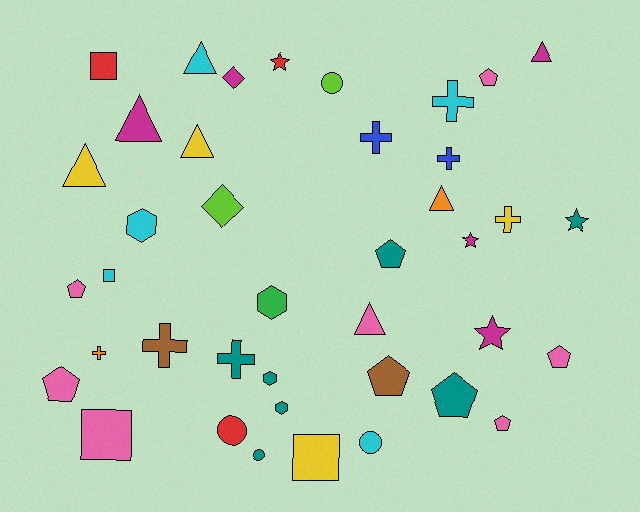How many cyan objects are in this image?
There are 5 cyan objects.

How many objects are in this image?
There are 40 objects.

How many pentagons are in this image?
There are 8 pentagons.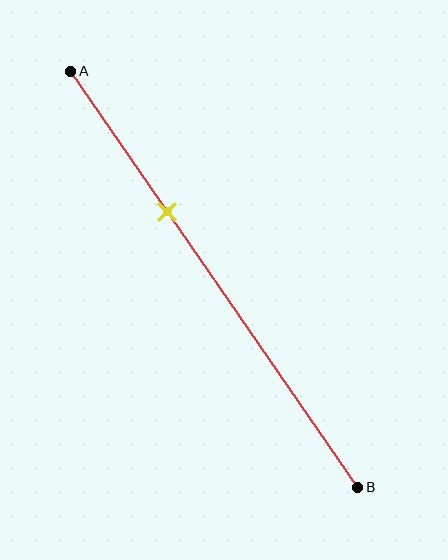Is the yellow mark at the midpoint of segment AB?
No, the mark is at about 35% from A, not at the 50% midpoint.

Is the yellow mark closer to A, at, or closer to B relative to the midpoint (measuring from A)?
The yellow mark is closer to point A than the midpoint of segment AB.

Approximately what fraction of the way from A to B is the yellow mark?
The yellow mark is approximately 35% of the way from A to B.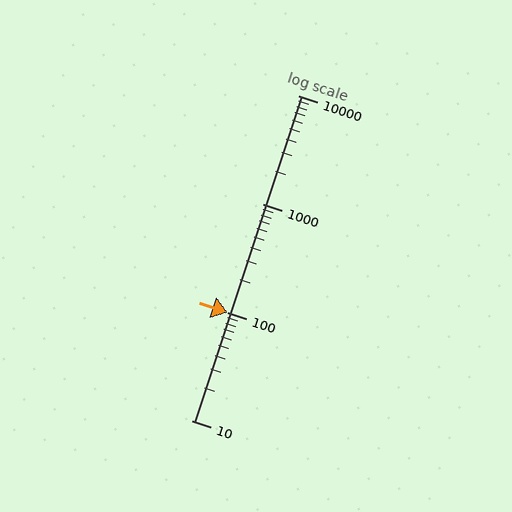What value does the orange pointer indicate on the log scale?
The pointer indicates approximately 100.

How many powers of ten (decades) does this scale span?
The scale spans 3 decades, from 10 to 10000.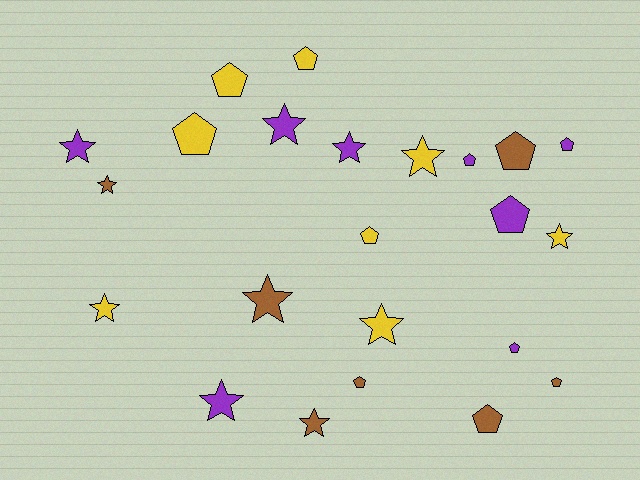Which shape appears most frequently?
Pentagon, with 12 objects.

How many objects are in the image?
There are 23 objects.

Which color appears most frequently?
Yellow, with 8 objects.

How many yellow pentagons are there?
There are 4 yellow pentagons.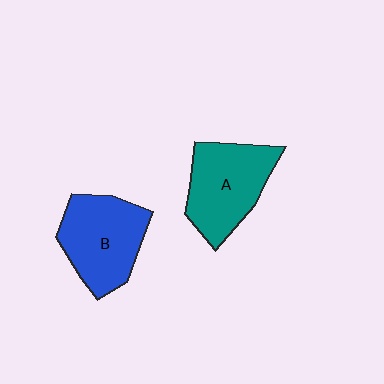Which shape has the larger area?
Shape A (teal).